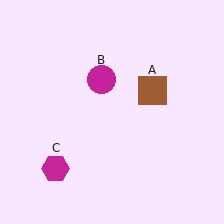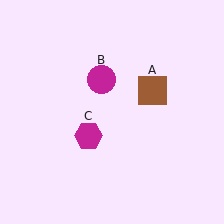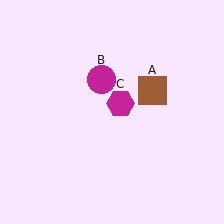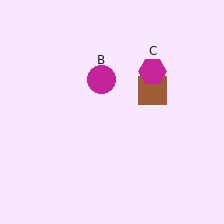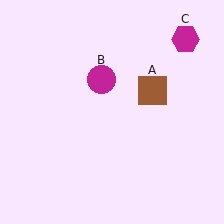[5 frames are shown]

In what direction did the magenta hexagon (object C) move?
The magenta hexagon (object C) moved up and to the right.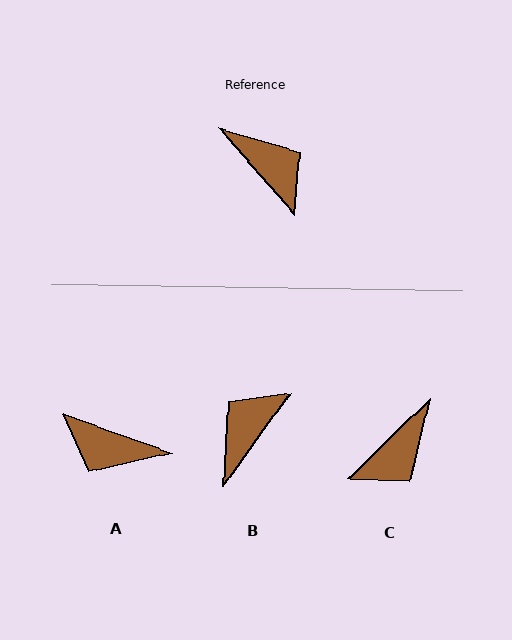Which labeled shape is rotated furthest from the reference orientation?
A, about 151 degrees away.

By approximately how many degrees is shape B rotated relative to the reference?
Approximately 103 degrees counter-clockwise.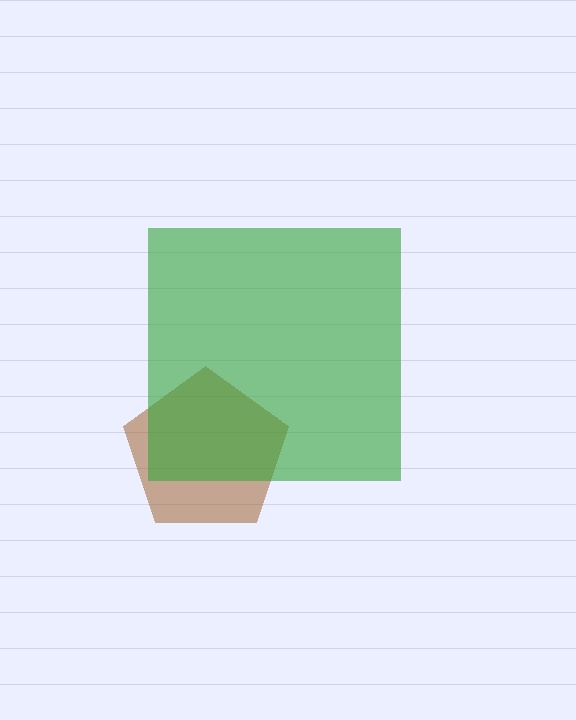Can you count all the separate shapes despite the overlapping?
Yes, there are 2 separate shapes.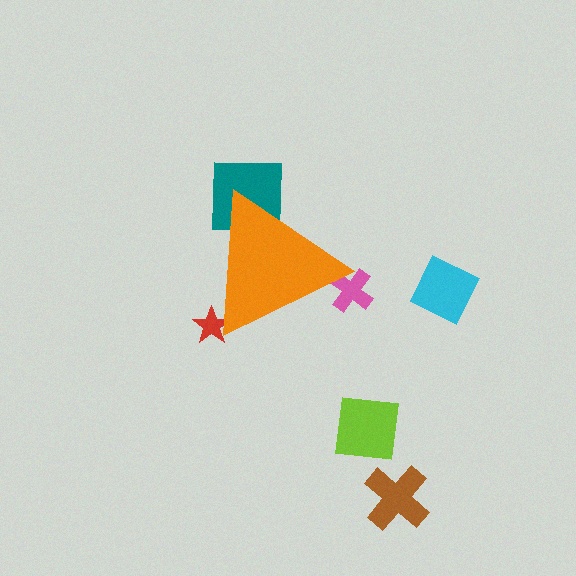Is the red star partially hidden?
Yes, the red star is partially hidden behind the orange triangle.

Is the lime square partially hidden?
No, the lime square is fully visible.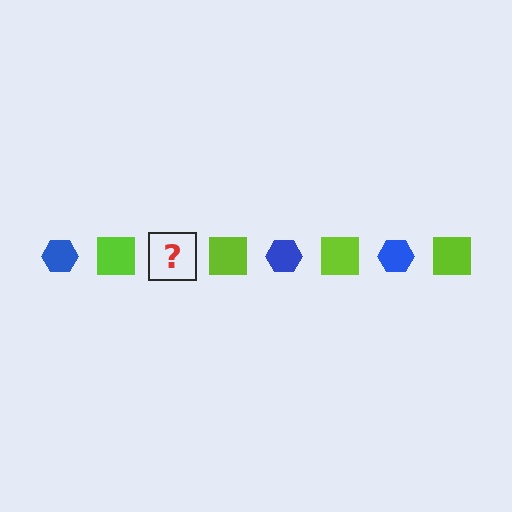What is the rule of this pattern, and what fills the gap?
The rule is that the pattern alternates between blue hexagon and lime square. The gap should be filled with a blue hexagon.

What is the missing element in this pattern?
The missing element is a blue hexagon.